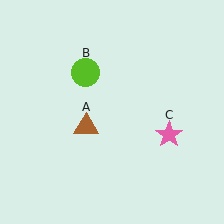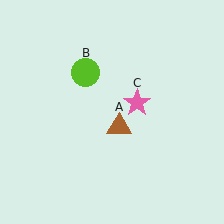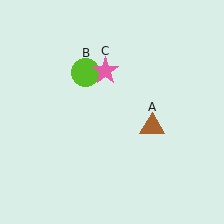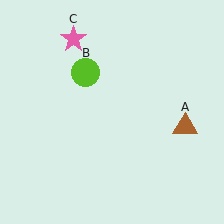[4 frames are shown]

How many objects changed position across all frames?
2 objects changed position: brown triangle (object A), pink star (object C).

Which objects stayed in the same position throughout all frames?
Lime circle (object B) remained stationary.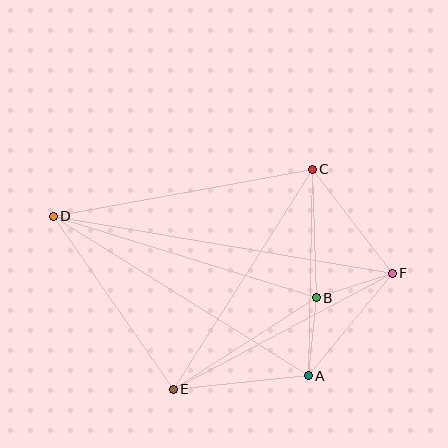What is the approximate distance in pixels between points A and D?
The distance between A and D is approximately 301 pixels.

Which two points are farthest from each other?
Points D and F are farthest from each other.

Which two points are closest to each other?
Points A and B are closest to each other.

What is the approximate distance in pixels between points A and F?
The distance between A and F is approximately 133 pixels.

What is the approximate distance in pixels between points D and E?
The distance between D and E is approximately 210 pixels.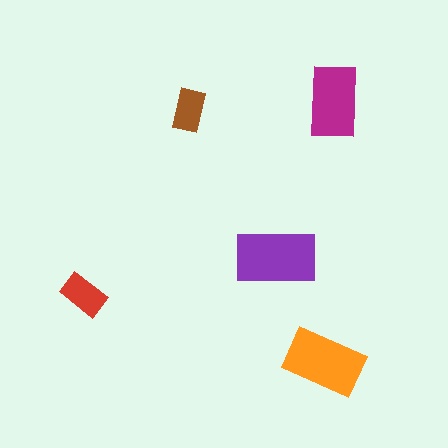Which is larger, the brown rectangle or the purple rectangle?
The purple one.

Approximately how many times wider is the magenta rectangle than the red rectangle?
About 1.5 times wider.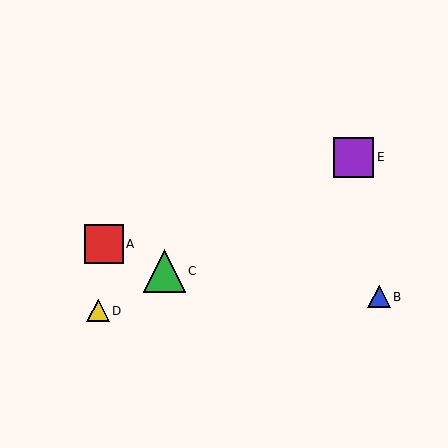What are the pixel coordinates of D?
Object D is at (98, 311).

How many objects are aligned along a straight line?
3 objects (C, D, E) are aligned along a straight line.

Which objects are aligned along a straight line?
Objects C, D, E are aligned along a straight line.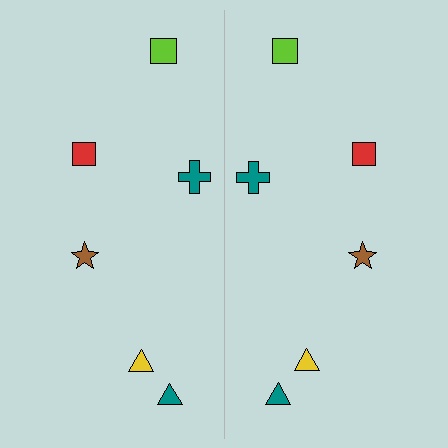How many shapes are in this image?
There are 12 shapes in this image.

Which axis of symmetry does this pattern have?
The pattern has a vertical axis of symmetry running through the center of the image.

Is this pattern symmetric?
Yes, this pattern has bilateral (reflection) symmetry.